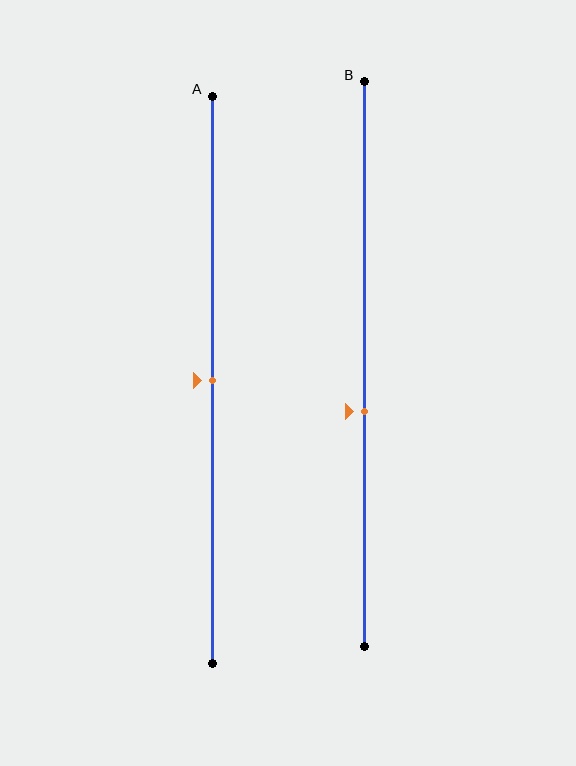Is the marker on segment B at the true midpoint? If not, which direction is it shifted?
No, the marker on segment B is shifted downward by about 8% of the segment length.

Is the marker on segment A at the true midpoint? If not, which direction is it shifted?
Yes, the marker on segment A is at the true midpoint.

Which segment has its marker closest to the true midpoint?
Segment A has its marker closest to the true midpoint.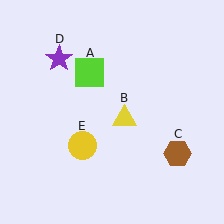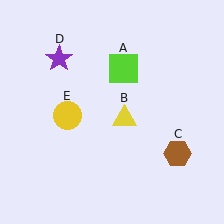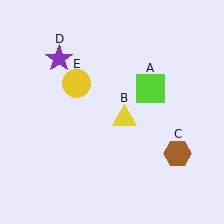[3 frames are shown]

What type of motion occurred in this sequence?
The lime square (object A), yellow circle (object E) rotated clockwise around the center of the scene.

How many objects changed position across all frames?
2 objects changed position: lime square (object A), yellow circle (object E).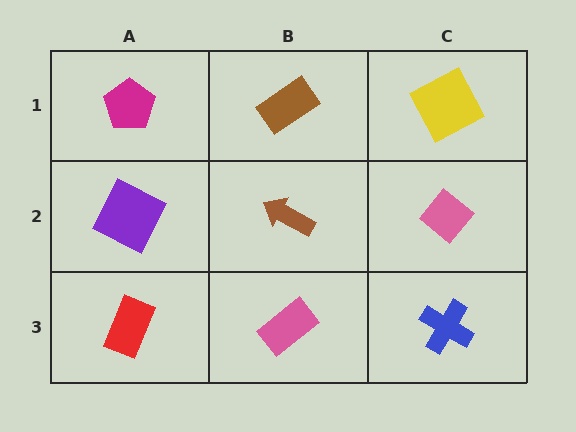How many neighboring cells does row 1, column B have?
3.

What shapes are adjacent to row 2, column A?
A magenta pentagon (row 1, column A), a red rectangle (row 3, column A), a brown arrow (row 2, column B).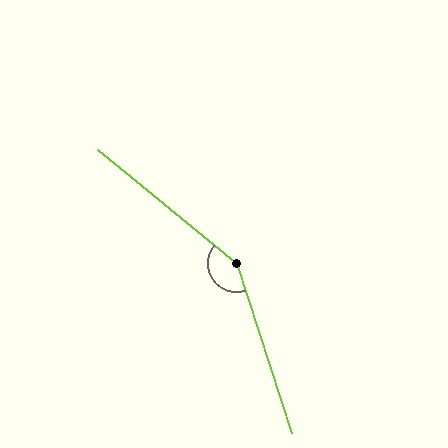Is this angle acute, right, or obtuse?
It is obtuse.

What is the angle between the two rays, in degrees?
Approximately 147 degrees.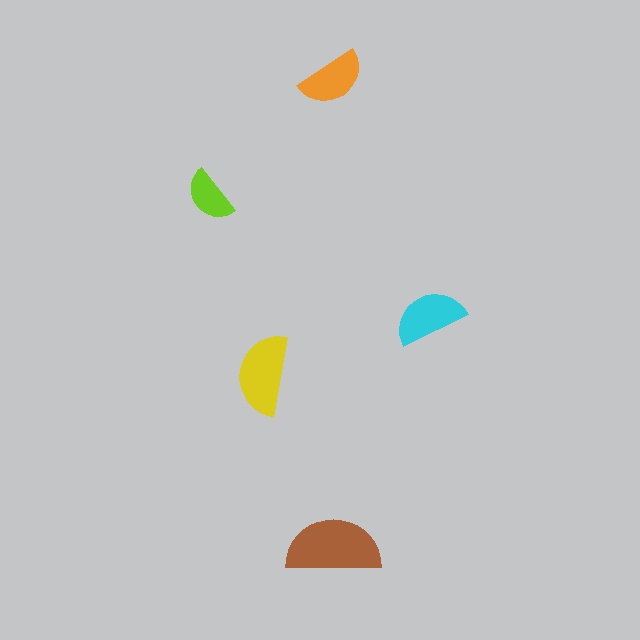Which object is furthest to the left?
The lime semicircle is leftmost.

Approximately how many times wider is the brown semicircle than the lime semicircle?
About 1.5 times wider.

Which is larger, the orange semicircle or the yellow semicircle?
The yellow one.